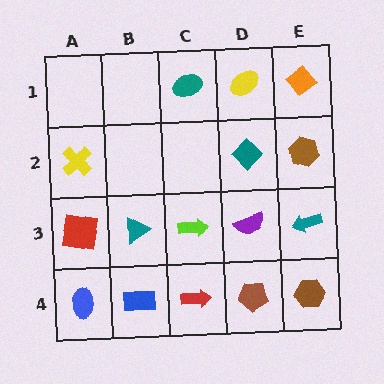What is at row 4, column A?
A blue ellipse.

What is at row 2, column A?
A yellow cross.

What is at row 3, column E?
A teal arrow.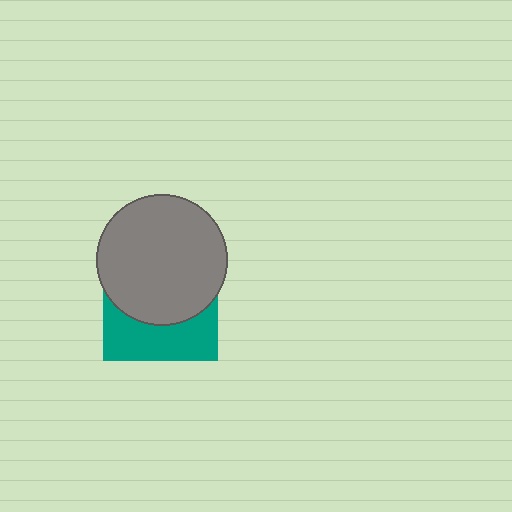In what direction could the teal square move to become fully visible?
The teal square could move down. That would shift it out from behind the gray circle entirely.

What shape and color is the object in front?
The object in front is a gray circle.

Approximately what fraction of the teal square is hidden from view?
Roughly 61% of the teal square is hidden behind the gray circle.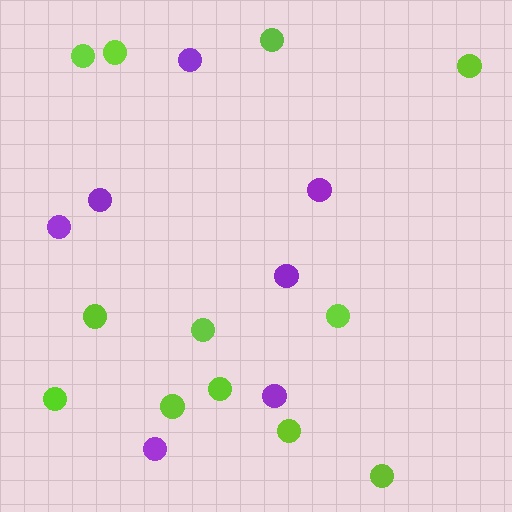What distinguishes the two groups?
There are 2 groups: one group of purple circles (7) and one group of lime circles (12).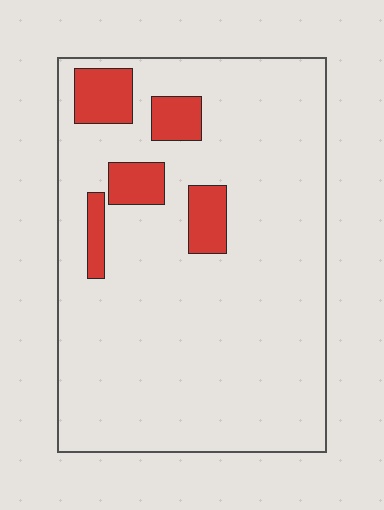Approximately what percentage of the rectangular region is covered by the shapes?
Approximately 10%.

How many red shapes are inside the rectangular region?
5.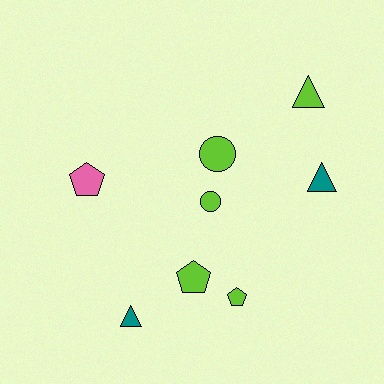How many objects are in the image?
There are 8 objects.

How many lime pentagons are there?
There are 2 lime pentagons.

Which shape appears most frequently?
Triangle, with 3 objects.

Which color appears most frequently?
Lime, with 5 objects.